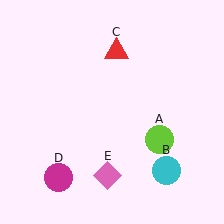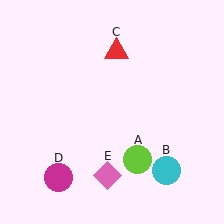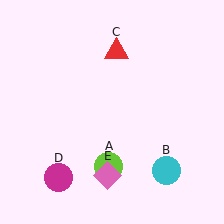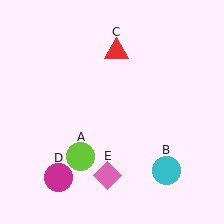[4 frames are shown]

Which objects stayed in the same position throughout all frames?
Cyan circle (object B) and red triangle (object C) and magenta circle (object D) and pink diamond (object E) remained stationary.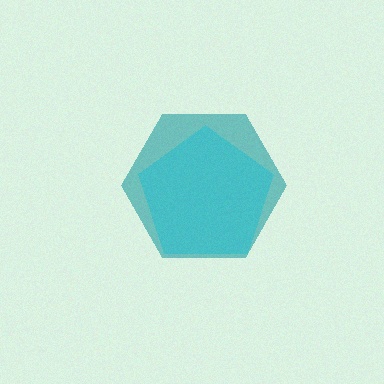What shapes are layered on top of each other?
The layered shapes are: a teal hexagon, a cyan pentagon.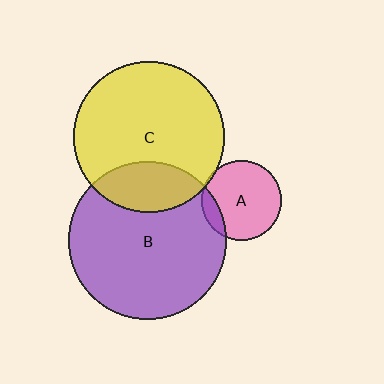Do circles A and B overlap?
Yes.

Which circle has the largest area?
Circle B (purple).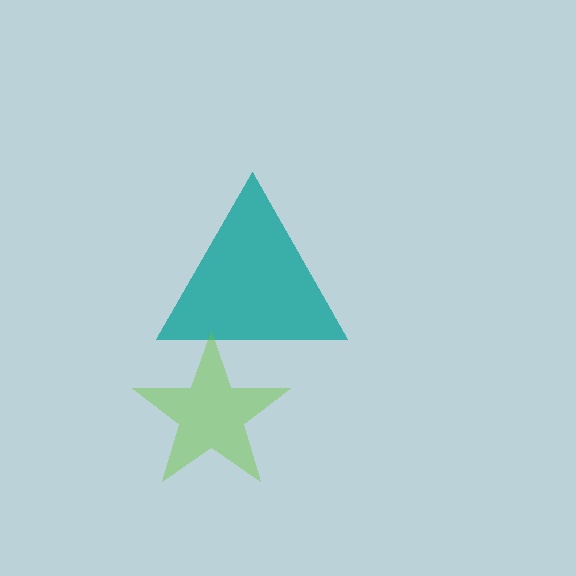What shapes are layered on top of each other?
The layered shapes are: a teal triangle, a lime star.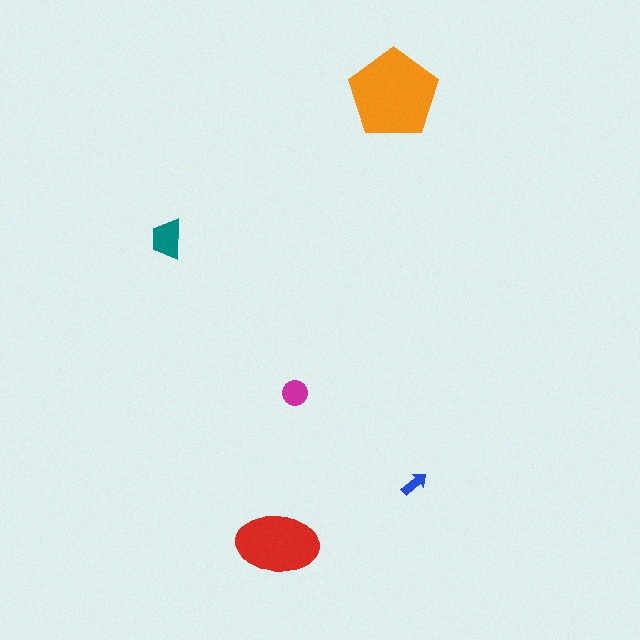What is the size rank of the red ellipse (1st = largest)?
2nd.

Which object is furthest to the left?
The teal trapezoid is leftmost.